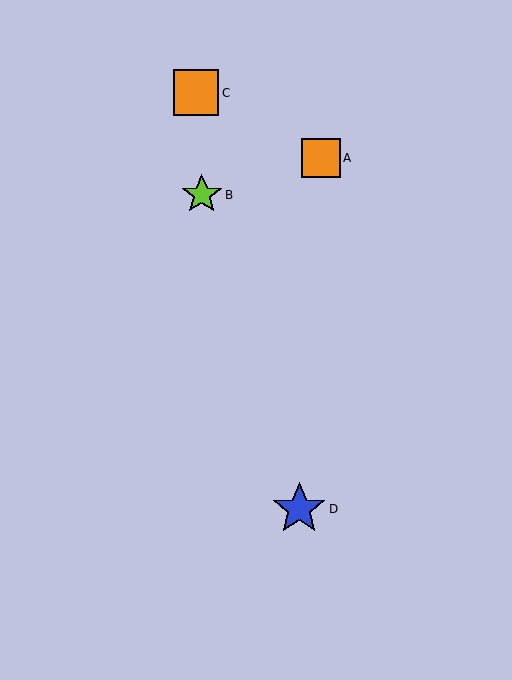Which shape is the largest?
The blue star (labeled D) is the largest.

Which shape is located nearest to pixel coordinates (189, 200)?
The lime star (labeled B) at (202, 195) is nearest to that location.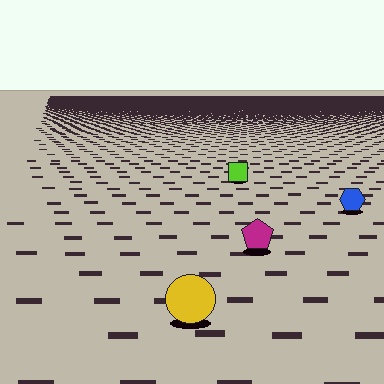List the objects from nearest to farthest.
From nearest to farthest: the yellow circle, the magenta pentagon, the blue hexagon, the lime square.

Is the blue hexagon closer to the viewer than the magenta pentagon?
No. The magenta pentagon is closer — you can tell from the texture gradient: the ground texture is coarser near it.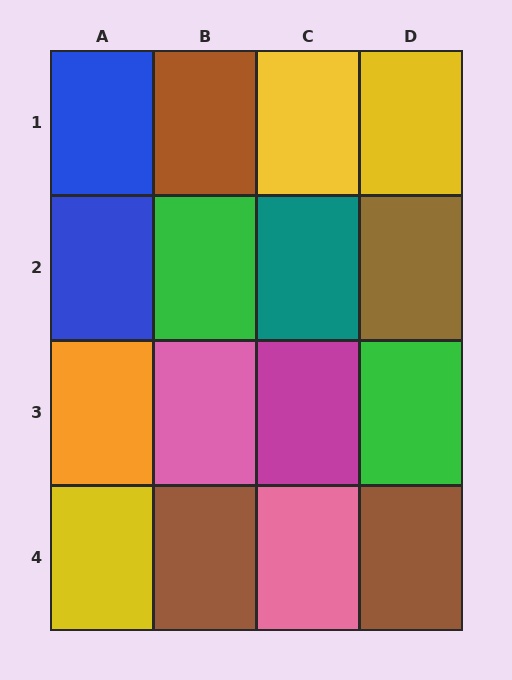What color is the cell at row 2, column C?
Teal.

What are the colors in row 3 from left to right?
Orange, pink, magenta, green.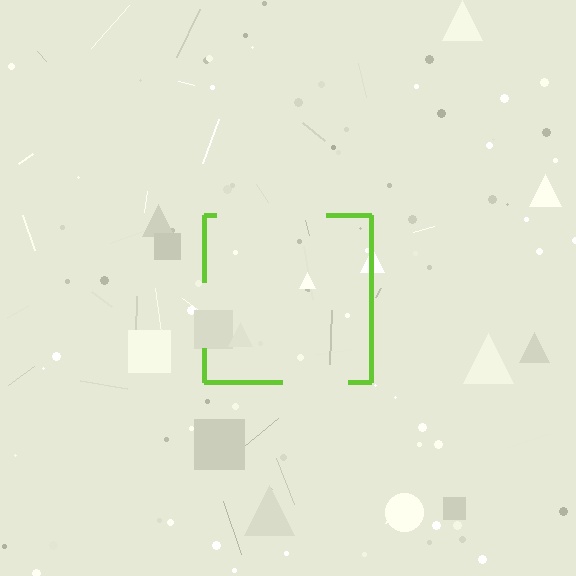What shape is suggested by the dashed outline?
The dashed outline suggests a square.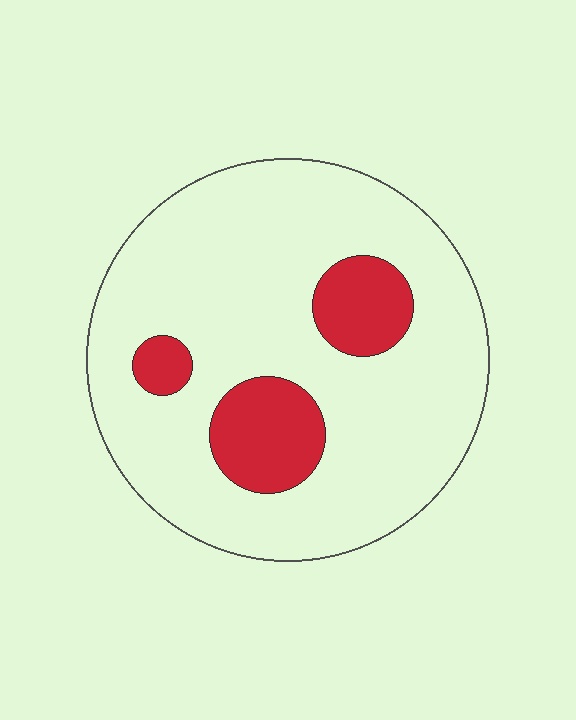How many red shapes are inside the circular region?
3.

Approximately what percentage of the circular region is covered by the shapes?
Approximately 15%.